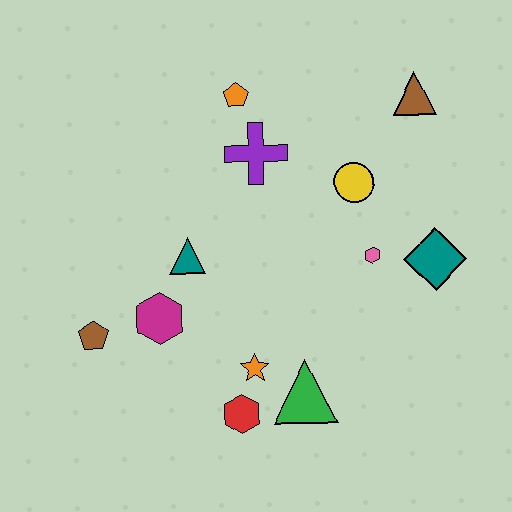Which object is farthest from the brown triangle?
The brown pentagon is farthest from the brown triangle.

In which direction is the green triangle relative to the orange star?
The green triangle is to the right of the orange star.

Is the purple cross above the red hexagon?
Yes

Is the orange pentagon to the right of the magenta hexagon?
Yes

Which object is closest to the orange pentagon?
The purple cross is closest to the orange pentagon.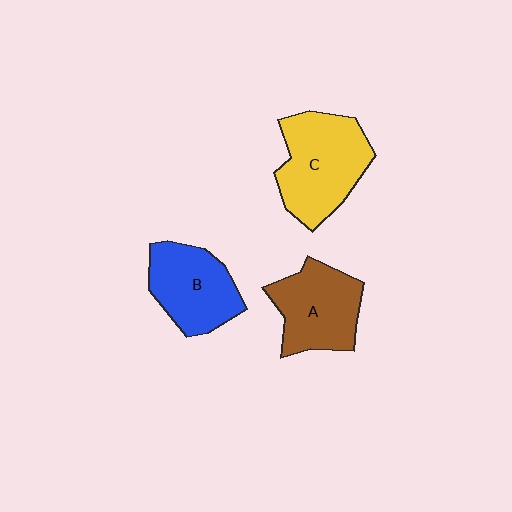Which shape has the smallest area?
Shape B (blue).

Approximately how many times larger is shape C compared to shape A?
Approximately 1.2 times.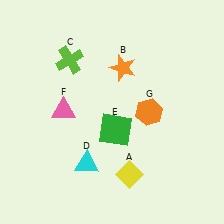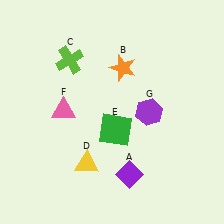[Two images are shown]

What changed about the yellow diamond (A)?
In Image 1, A is yellow. In Image 2, it changed to purple.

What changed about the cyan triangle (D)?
In Image 1, D is cyan. In Image 2, it changed to yellow.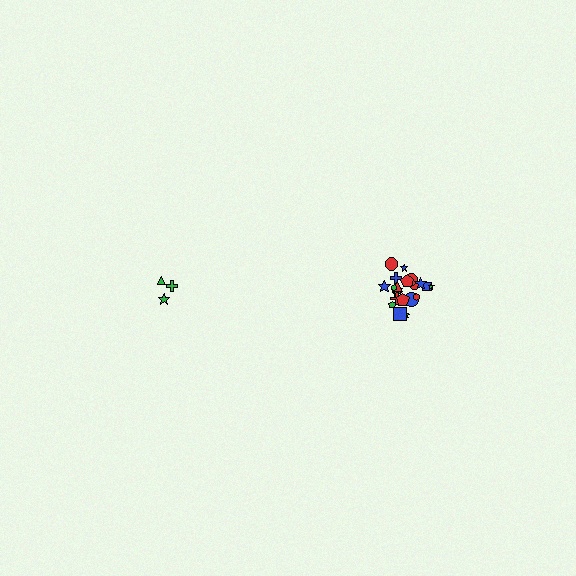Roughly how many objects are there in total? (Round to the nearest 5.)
Roughly 25 objects in total.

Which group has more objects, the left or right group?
The right group.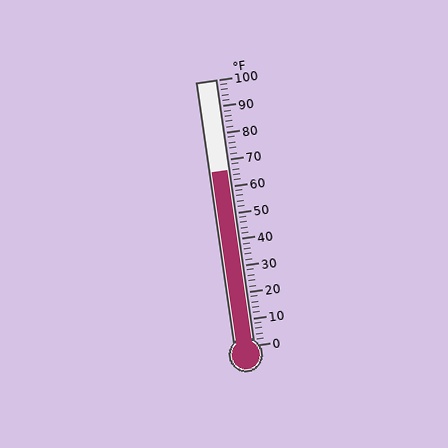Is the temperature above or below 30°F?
The temperature is above 30°F.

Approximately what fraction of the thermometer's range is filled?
The thermometer is filled to approximately 65% of its range.